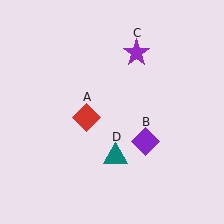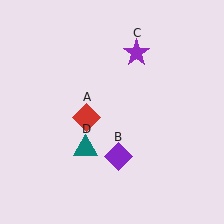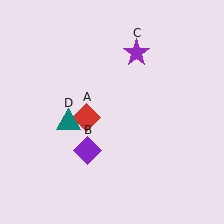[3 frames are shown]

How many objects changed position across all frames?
2 objects changed position: purple diamond (object B), teal triangle (object D).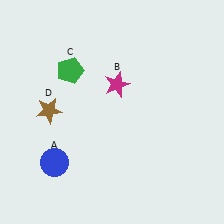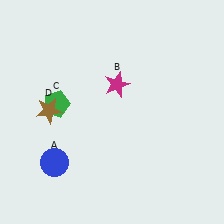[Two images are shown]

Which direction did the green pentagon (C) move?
The green pentagon (C) moved down.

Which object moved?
The green pentagon (C) moved down.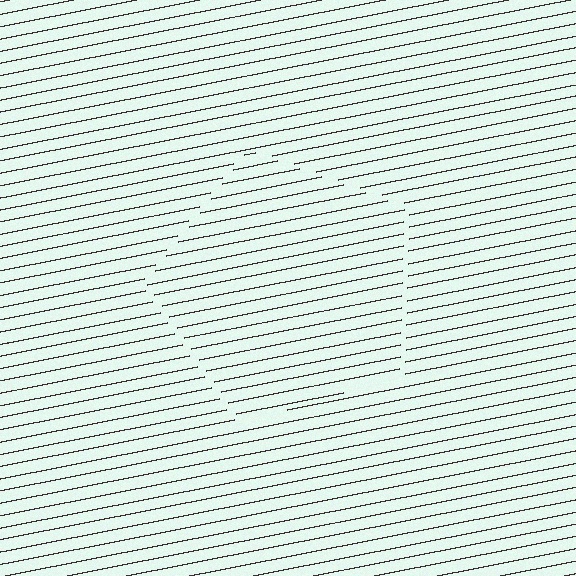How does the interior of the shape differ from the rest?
The interior of the shape contains the same grating, shifted by half a period — the contour is defined by the phase discontinuity where line-ends from the inner and outer gratings abut.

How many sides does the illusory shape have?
5 sides — the line-ends trace a pentagon.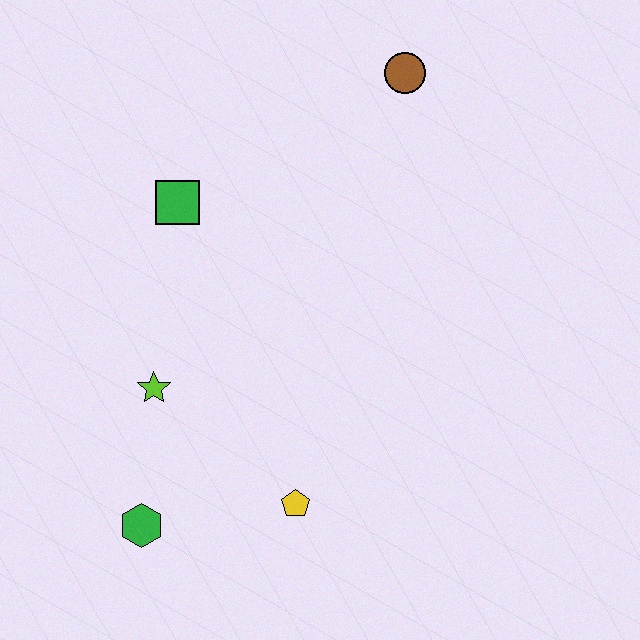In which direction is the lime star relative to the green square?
The lime star is below the green square.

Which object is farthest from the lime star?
The brown circle is farthest from the lime star.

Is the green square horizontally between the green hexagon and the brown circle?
Yes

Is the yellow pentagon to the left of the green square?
No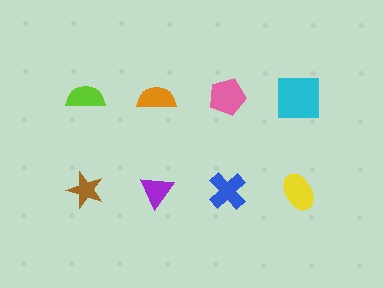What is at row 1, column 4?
A cyan square.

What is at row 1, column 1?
A lime semicircle.